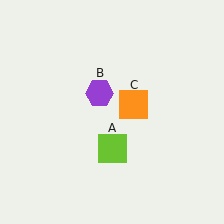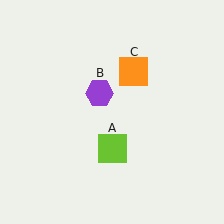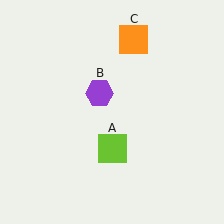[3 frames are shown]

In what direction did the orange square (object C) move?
The orange square (object C) moved up.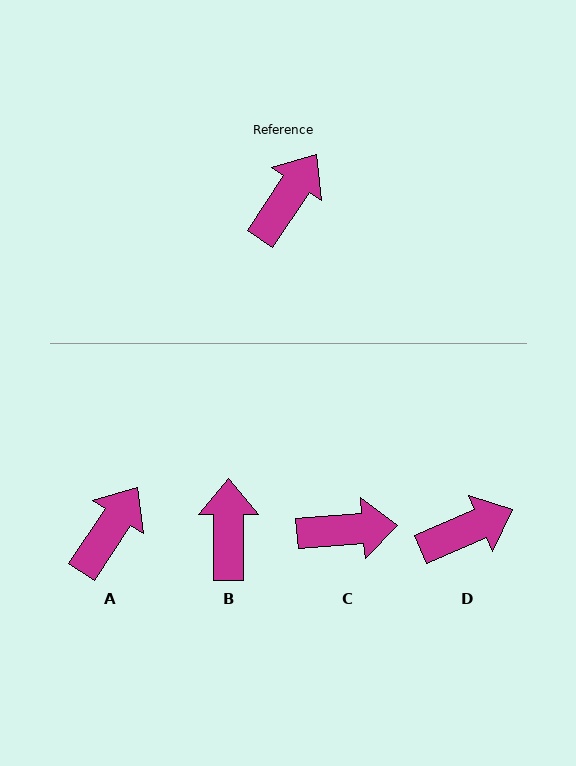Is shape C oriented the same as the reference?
No, it is off by about 51 degrees.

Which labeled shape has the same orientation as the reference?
A.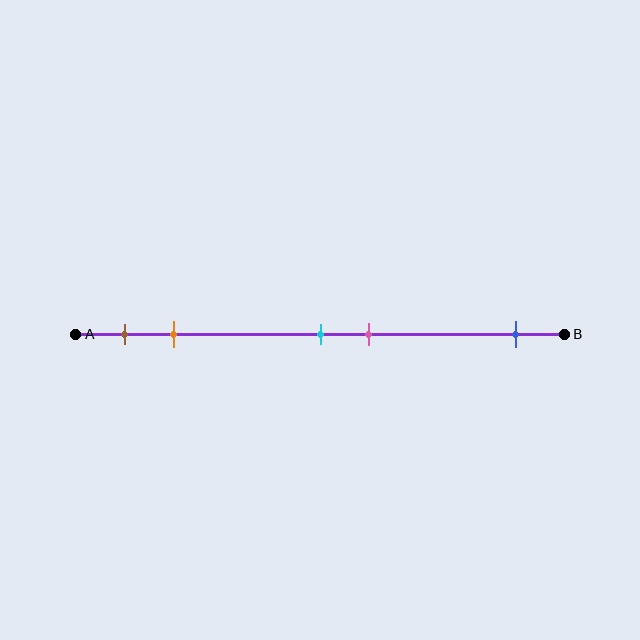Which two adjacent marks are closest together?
The cyan and pink marks are the closest adjacent pair.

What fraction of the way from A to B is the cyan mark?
The cyan mark is approximately 50% (0.5) of the way from A to B.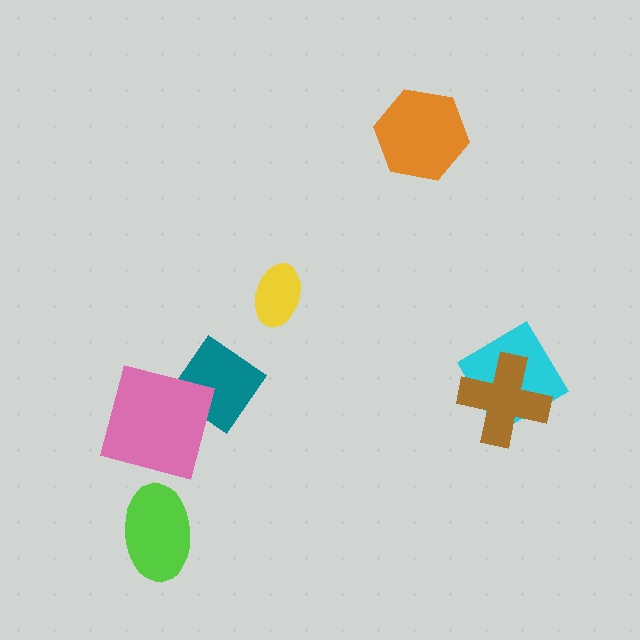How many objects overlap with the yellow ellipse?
0 objects overlap with the yellow ellipse.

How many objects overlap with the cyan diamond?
1 object overlaps with the cyan diamond.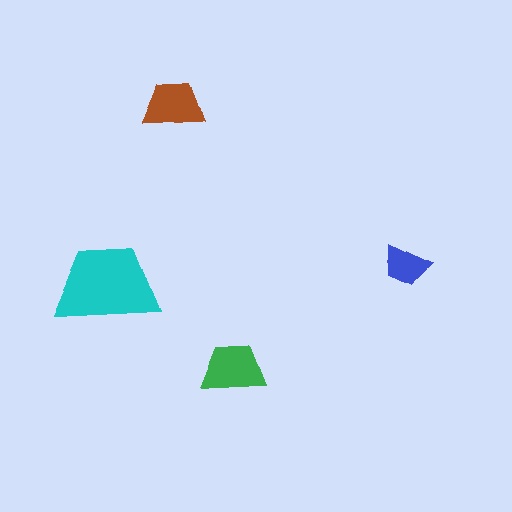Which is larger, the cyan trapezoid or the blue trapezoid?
The cyan one.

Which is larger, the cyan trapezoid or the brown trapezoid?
The cyan one.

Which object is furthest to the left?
The cyan trapezoid is leftmost.